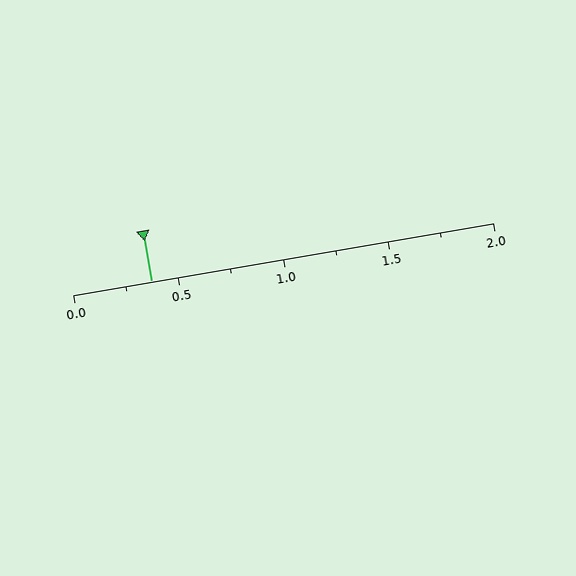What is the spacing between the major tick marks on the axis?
The major ticks are spaced 0.5 apart.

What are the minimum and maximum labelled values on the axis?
The axis runs from 0.0 to 2.0.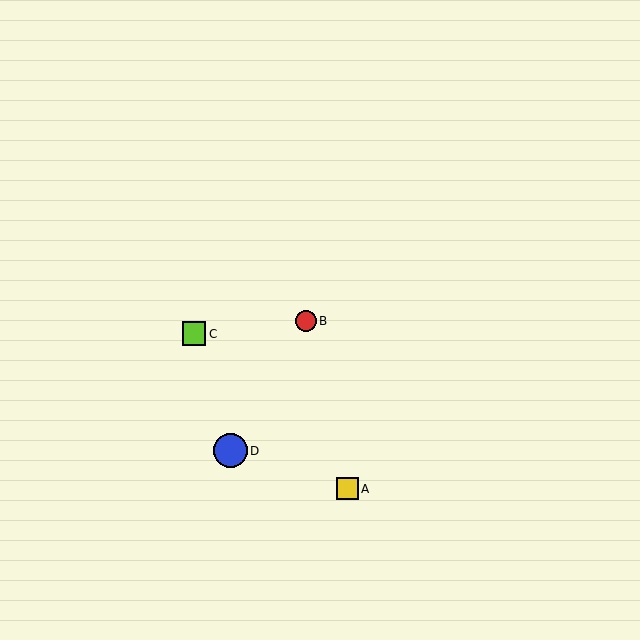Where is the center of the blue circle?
The center of the blue circle is at (230, 451).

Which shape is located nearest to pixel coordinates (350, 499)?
The yellow square (labeled A) at (347, 489) is nearest to that location.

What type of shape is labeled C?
Shape C is a lime square.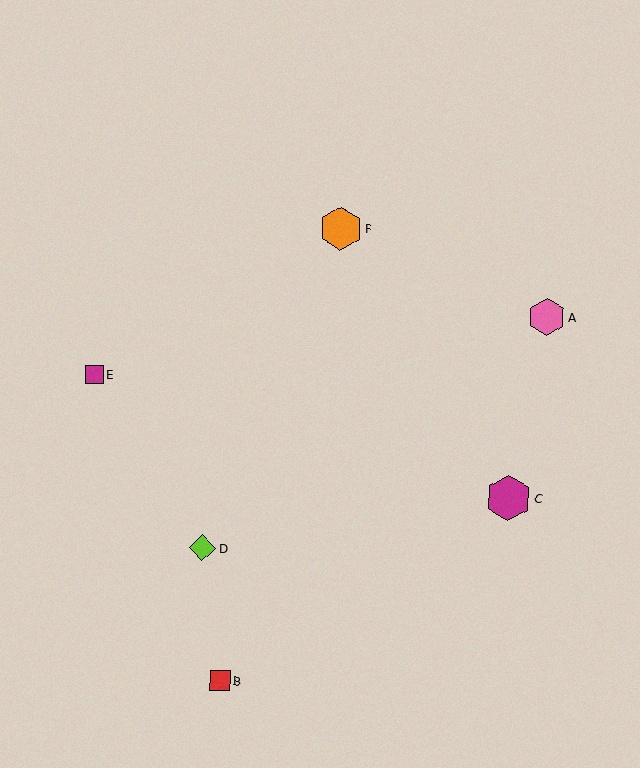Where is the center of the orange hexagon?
The center of the orange hexagon is at (341, 229).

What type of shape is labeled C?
Shape C is a magenta hexagon.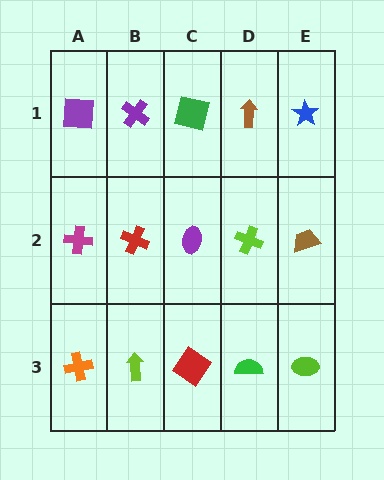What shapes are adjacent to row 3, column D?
A lime cross (row 2, column D), a red diamond (row 3, column C), a lime ellipse (row 3, column E).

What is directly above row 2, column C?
A green square.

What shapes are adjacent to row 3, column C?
A purple ellipse (row 2, column C), a lime arrow (row 3, column B), a green semicircle (row 3, column D).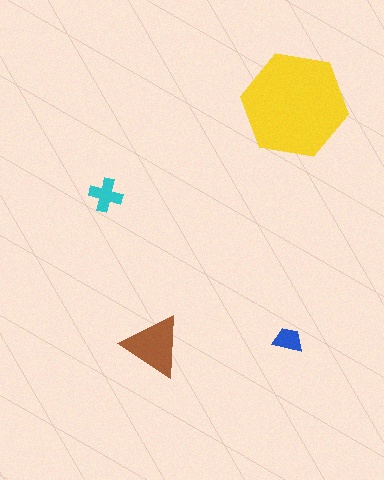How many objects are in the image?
There are 4 objects in the image.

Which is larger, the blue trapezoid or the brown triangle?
The brown triangle.